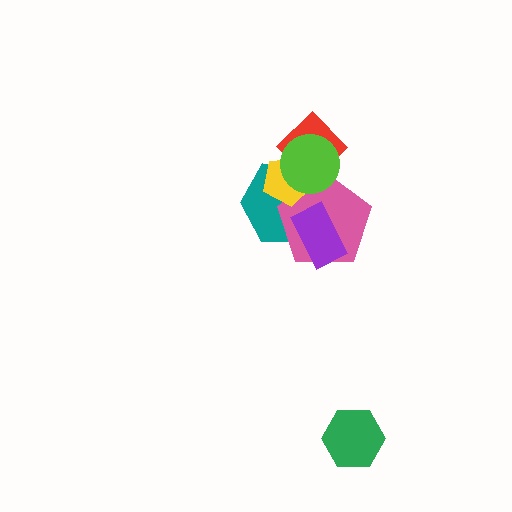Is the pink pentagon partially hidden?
Yes, it is partially covered by another shape.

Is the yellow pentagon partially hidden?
Yes, it is partially covered by another shape.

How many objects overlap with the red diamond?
3 objects overlap with the red diamond.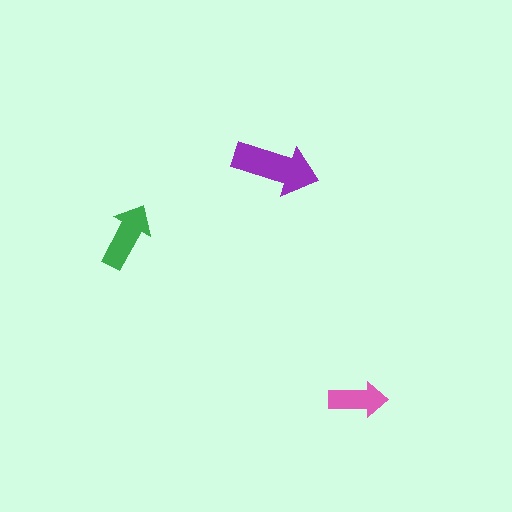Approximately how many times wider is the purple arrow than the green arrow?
About 1.5 times wider.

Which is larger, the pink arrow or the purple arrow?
The purple one.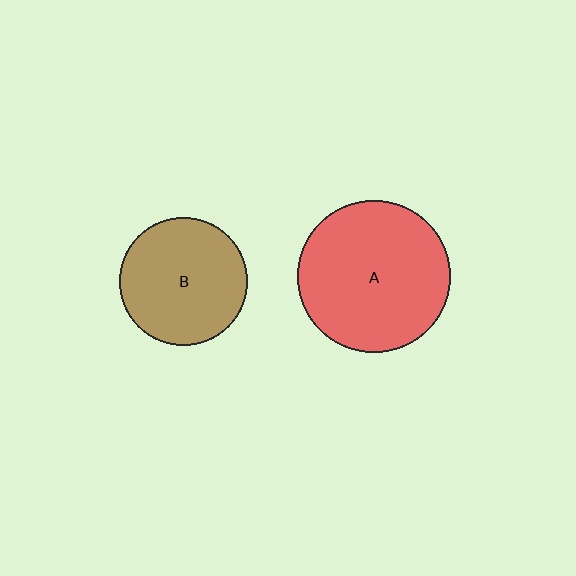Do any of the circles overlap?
No, none of the circles overlap.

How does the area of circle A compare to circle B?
Approximately 1.4 times.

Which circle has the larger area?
Circle A (red).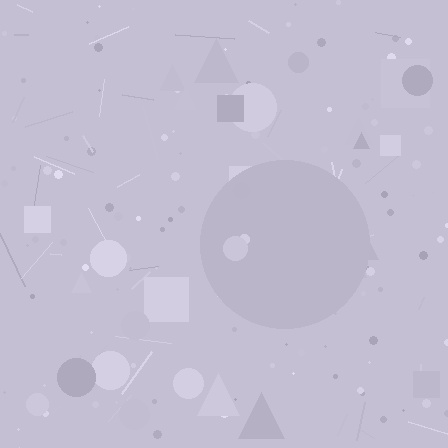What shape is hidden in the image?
A circle is hidden in the image.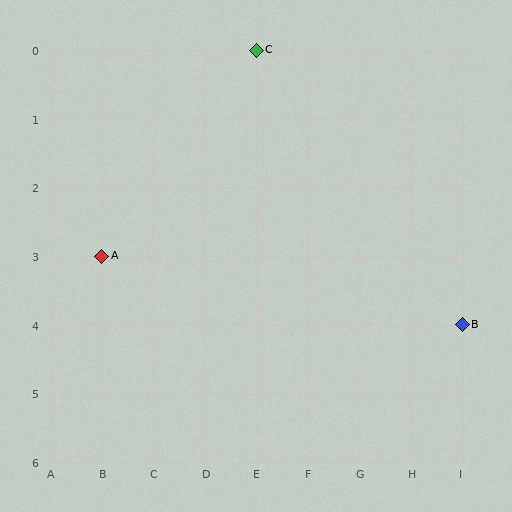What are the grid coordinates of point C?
Point C is at grid coordinates (E, 0).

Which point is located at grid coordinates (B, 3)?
Point A is at (B, 3).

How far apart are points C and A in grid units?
Points C and A are 3 columns and 3 rows apart (about 4.2 grid units diagonally).